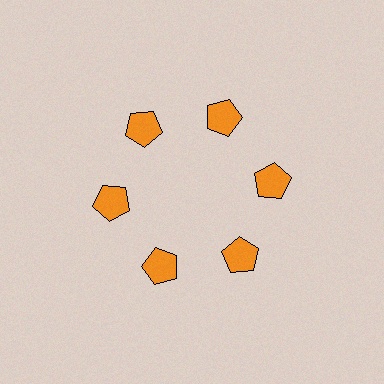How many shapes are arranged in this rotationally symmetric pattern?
There are 6 shapes, arranged in 6 groups of 1.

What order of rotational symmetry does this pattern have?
This pattern has 6-fold rotational symmetry.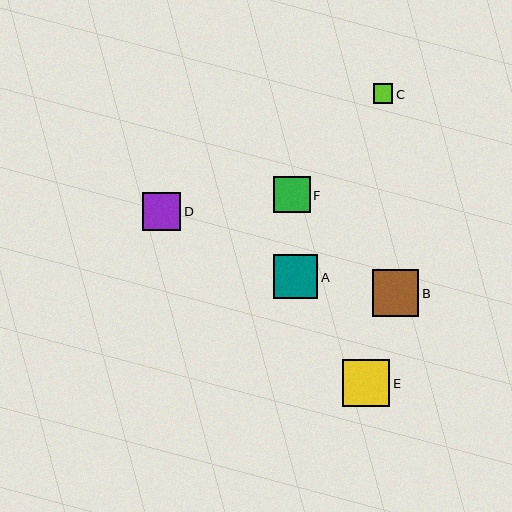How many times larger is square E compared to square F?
Square E is approximately 1.3 times the size of square F.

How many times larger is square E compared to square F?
Square E is approximately 1.3 times the size of square F.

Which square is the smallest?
Square C is the smallest with a size of approximately 20 pixels.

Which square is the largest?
Square E is the largest with a size of approximately 47 pixels.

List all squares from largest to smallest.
From largest to smallest: E, B, A, D, F, C.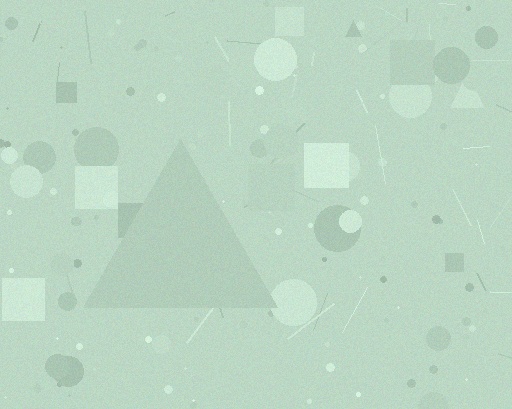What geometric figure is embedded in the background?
A triangle is embedded in the background.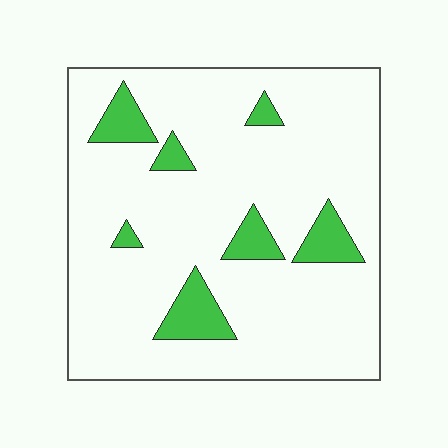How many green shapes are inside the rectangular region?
7.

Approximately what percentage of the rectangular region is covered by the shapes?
Approximately 10%.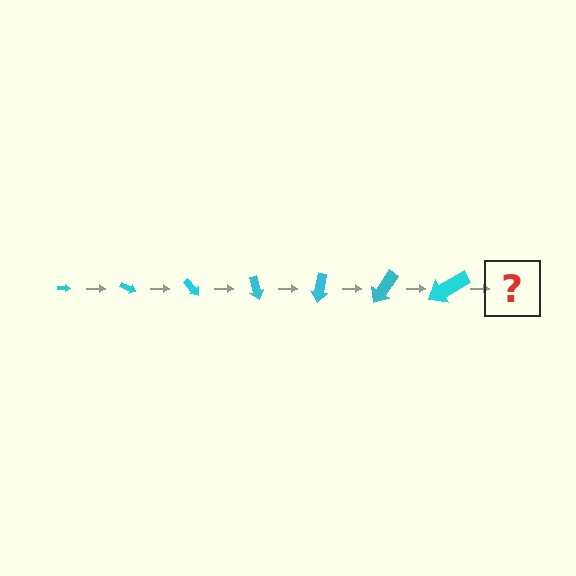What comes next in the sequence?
The next element should be an arrow, larger than the previous one and rotated 175 degrees from the start.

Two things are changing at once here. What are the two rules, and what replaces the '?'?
The two rules are that the arrow grows larger each step and it rotates 25 degrees each step. The '?' should be an arrow, larger than the previous one and rotated 175 degrees from the start.